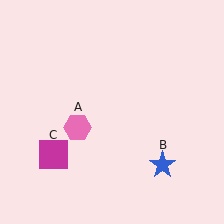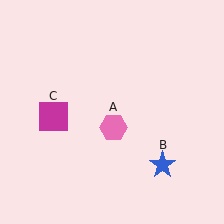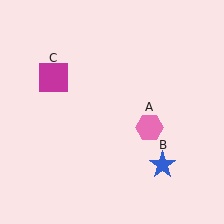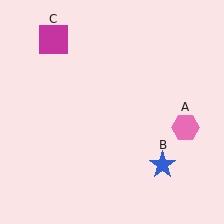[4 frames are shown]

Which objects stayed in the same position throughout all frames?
Blue star (object B) remained stationary.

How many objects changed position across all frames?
2 objects changed position: pink hexagon (object A), magenta square (object C).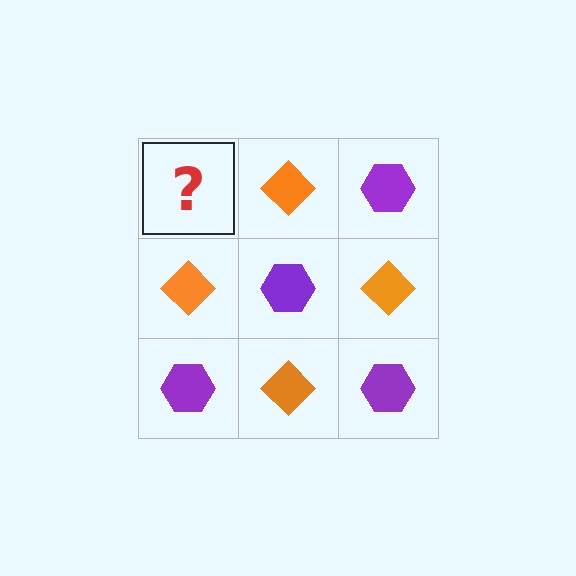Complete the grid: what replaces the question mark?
The question mark should be replaced with a purple hexagon.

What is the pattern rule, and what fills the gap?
The rule is that it alternates purple hexagon and orange diamond in a checkerboard pattern. The gap should be filled with a purple hexagon.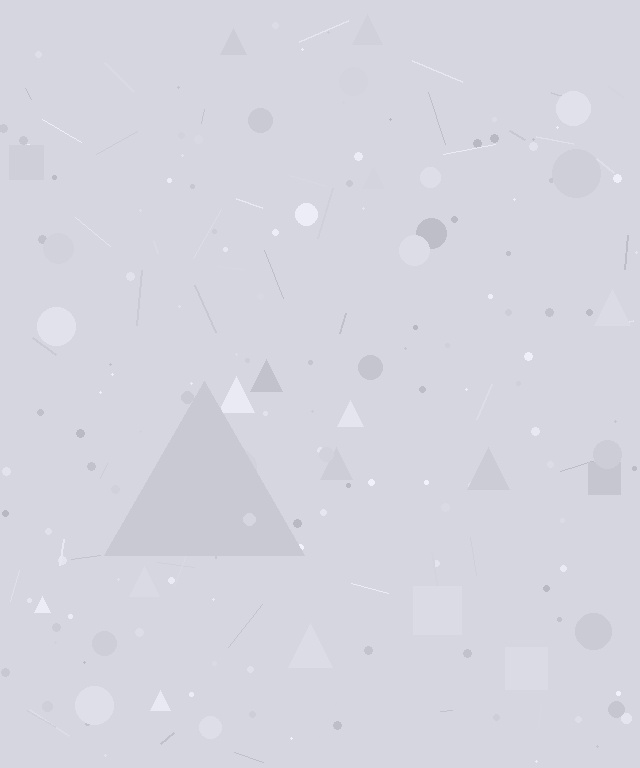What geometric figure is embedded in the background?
A triangle is embedded in the background.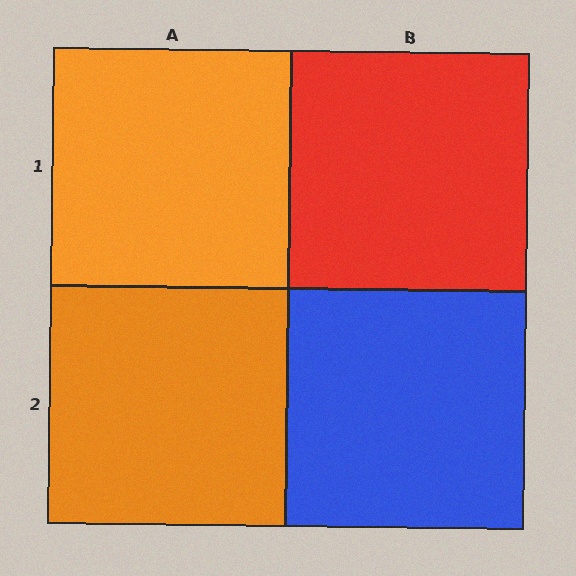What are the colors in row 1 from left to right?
Orange, red.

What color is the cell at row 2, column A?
Orange.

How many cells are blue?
1 cell is blue.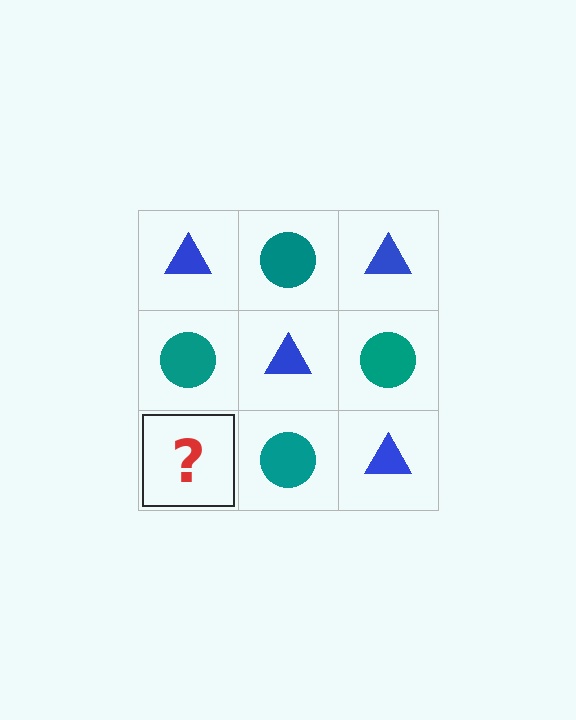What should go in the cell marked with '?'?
The missing cell should contain a blue triangle.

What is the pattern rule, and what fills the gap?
The rule is that it alternates blue triangle and teal circle in a checkerboard pattern. The gap should be filled with a blue triangle.